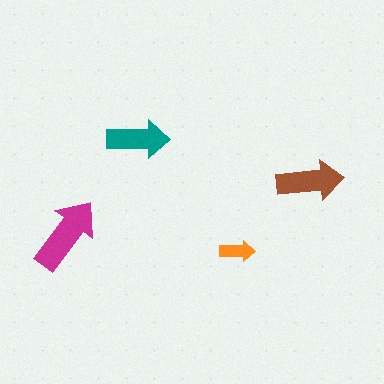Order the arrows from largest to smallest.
the magenta one, the brown one, the teal one, the orange one.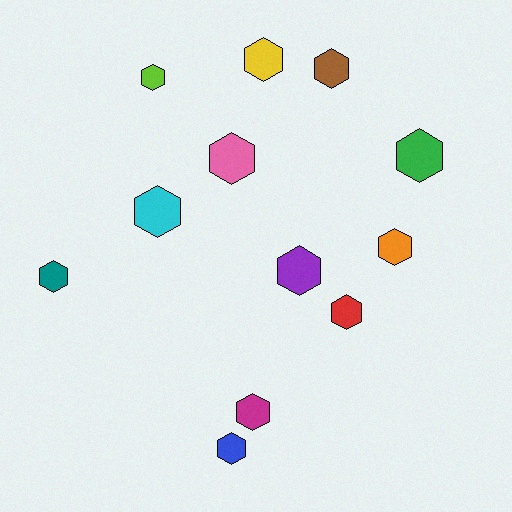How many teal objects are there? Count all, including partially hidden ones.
There is 1 teal object.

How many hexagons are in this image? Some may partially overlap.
There are 12 hexagons.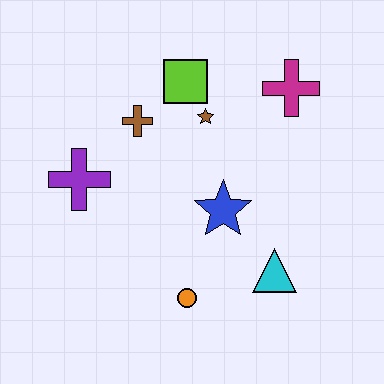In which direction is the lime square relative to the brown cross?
The lime square is to the right of the brown cross.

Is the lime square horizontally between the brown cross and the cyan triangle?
Yes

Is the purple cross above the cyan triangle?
Yes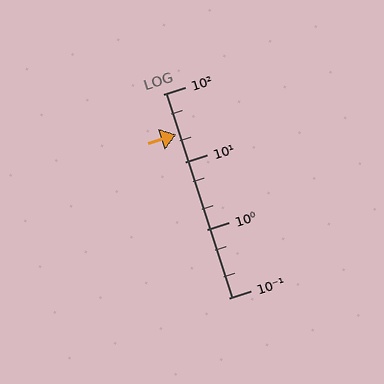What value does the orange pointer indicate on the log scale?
The pointer indicates approximately 25.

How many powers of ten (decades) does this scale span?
The scale spans 3 decades, from 0.1 to 100.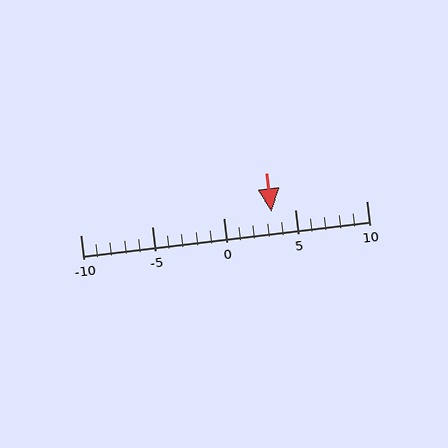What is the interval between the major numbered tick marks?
The major tick marks are spaced 5 units apart.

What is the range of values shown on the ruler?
The ruler shows values from -10 to 10.